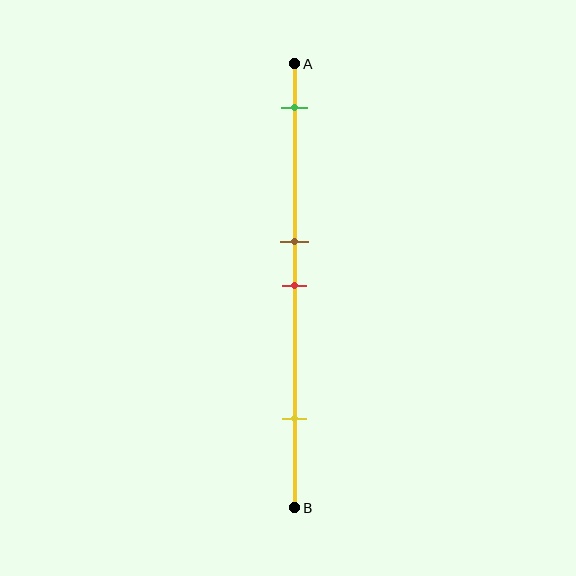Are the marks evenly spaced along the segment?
No, the marks are not evenly spaced.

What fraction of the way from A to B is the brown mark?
The brown mark is approximately 40% (0.4) of the way from A to B.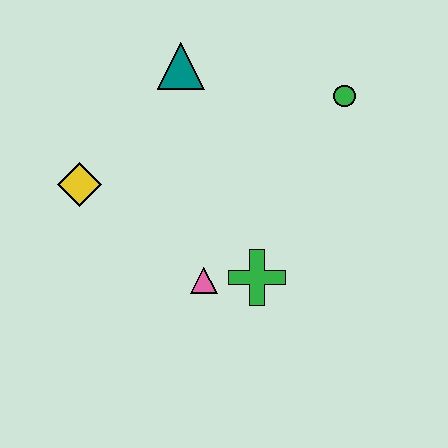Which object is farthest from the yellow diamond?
The green circle is farthest from the yellow diamond.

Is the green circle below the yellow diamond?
No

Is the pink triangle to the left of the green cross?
Yes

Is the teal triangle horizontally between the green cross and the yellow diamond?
Yes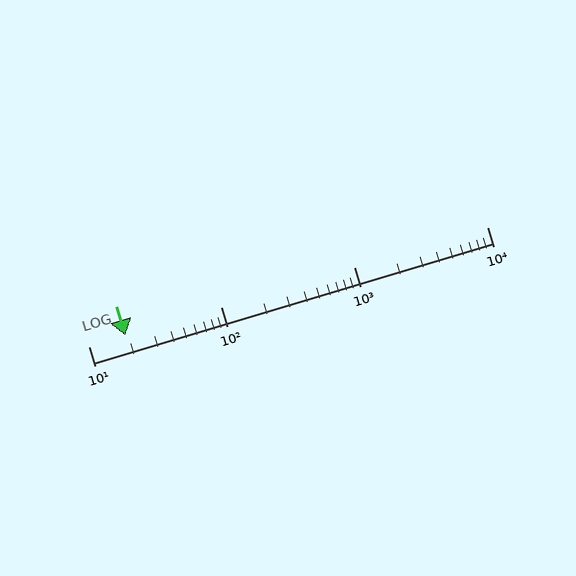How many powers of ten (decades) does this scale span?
The scale spans 3 decades, from 10 to 10000.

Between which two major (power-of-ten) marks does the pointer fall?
The pointer is between 10 and 100.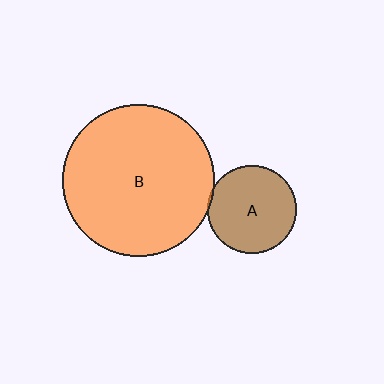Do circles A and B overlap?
Yes.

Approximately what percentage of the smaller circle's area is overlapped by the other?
Approximately 5%.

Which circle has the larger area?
Circle B (orange).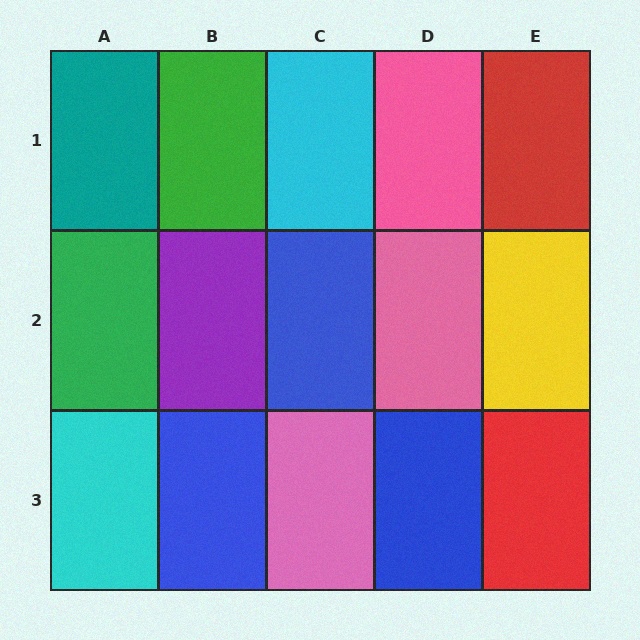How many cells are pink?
3 cells are pink.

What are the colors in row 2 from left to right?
Green, purple, blue, pink, yellow.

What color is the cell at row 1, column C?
Cyan.